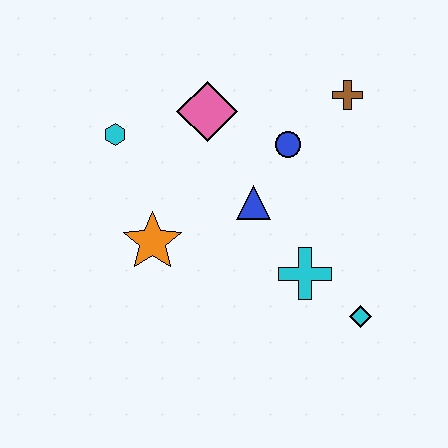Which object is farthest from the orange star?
The brown cross is farthest from the orange star.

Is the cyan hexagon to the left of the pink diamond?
Yes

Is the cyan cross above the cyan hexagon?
No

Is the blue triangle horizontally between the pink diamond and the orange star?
No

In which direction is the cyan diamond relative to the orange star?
The cyan diamond is to the right of the orange star.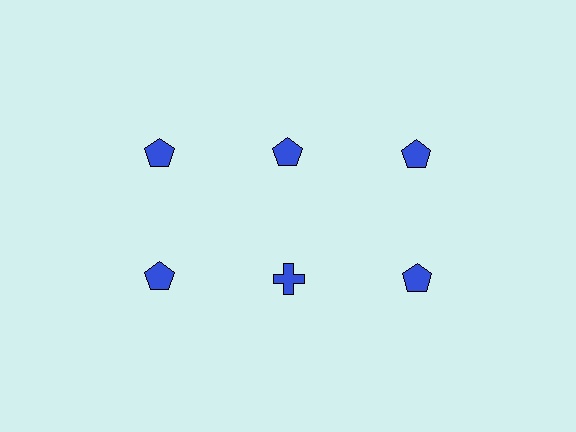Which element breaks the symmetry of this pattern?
The blue cross in the second row, second from left column breaks the symmetry. All other shapes are blue pentagons.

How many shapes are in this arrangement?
There are 6 shapes arranged in a grid pattern.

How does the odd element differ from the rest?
It has a different shape: cross instead of pentagon.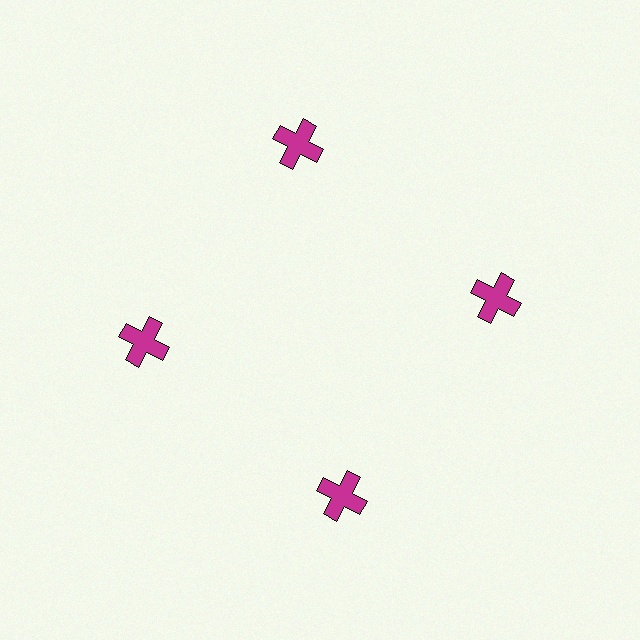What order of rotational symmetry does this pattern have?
This pattern has 4-fold rotational symmetry.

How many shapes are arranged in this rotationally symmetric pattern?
There are 4 shapes, arranged in 4 groups of 1.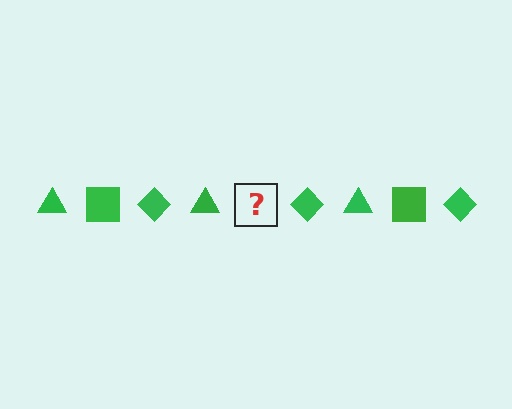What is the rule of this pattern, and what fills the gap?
The rule is that the pattern cycles through triangle, square, diamond shapes in green. The gap should be filled with a green square.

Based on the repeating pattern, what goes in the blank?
The blank should be a green square.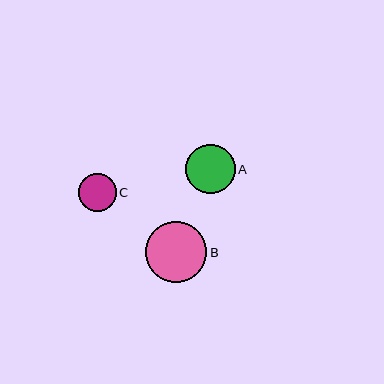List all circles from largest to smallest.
From largest to smallest: B, A, C.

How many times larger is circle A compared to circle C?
Circle A is approximately 1.3 times the size of circle C.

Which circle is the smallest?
Circle C is the smallest with a size of approximately 38 pixels.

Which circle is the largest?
Circle B is the largest with a size of approximately 61 pixels.